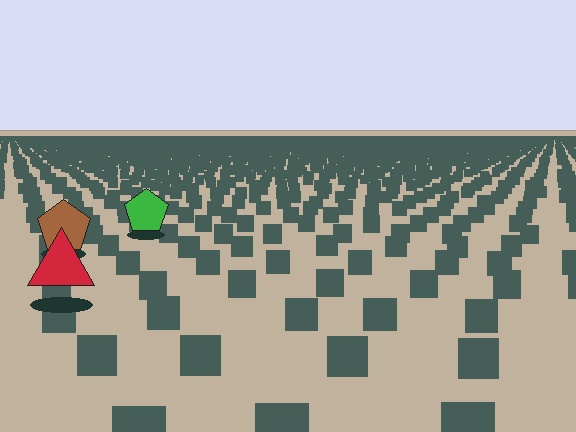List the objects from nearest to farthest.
From nearest to farthest: the red triangle, the brown pentagon, the green pentagon.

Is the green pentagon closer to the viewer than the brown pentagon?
No. The brown pentagon is closer — you can tell from the texture gradient: the ground texture is coarser near it.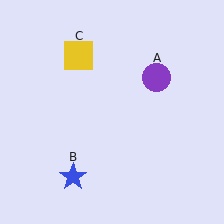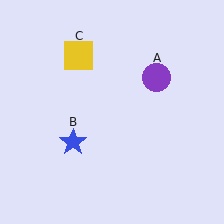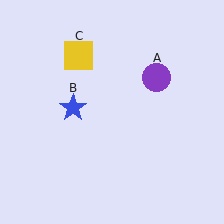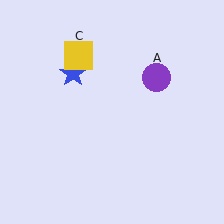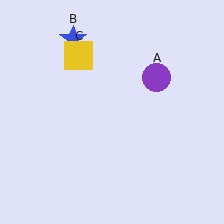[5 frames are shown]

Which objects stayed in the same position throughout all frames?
Purple circle (object A) and yellow square (object C) remained stationary.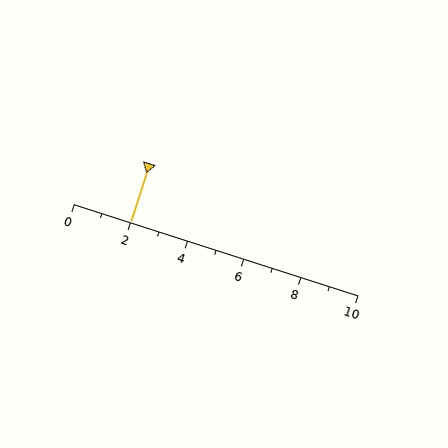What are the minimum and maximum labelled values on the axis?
The axis runs from 0 to 10.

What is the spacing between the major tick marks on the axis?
The major ticks are spaced 2 apart.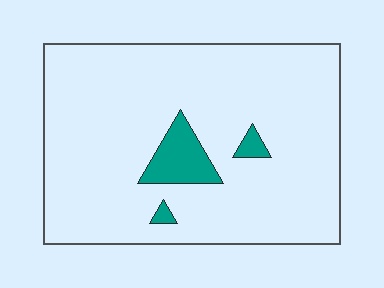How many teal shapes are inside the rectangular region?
3.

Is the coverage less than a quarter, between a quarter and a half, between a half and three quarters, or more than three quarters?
Less than a quarter.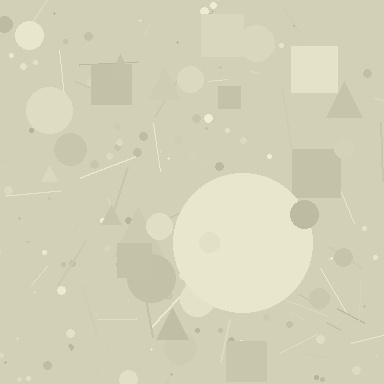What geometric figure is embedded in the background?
A circle is embedded in the background.